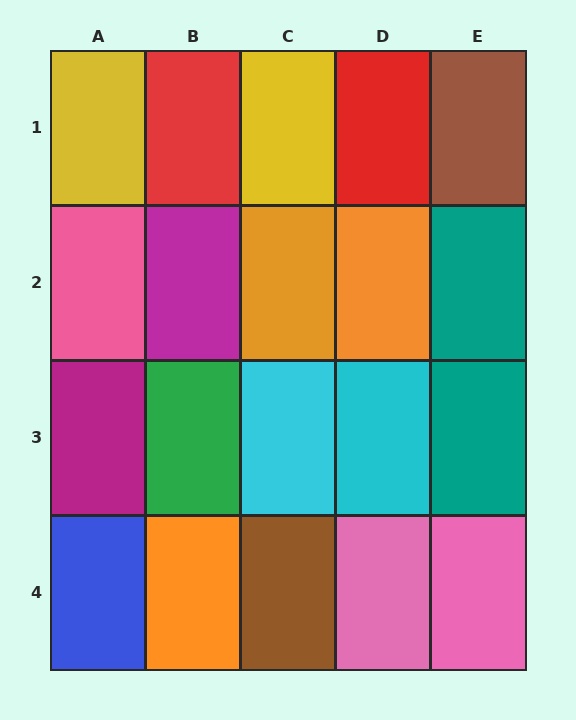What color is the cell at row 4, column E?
Pink.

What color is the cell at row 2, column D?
Orange.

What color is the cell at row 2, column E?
Teal.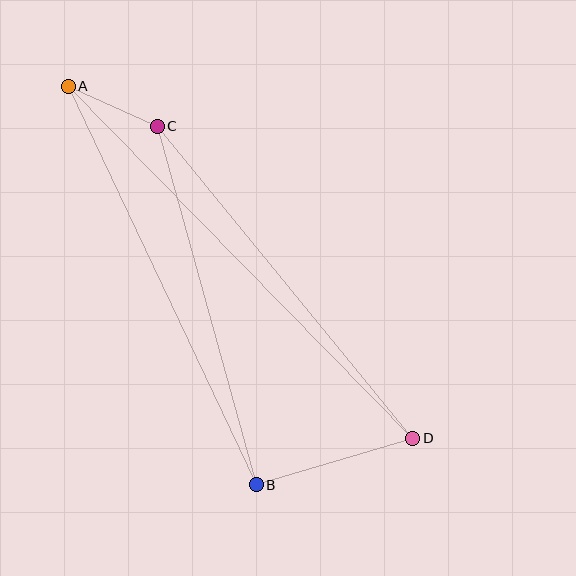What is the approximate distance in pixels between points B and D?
The distance between B and D is approximately 163 pixels.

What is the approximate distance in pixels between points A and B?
The distance between A and B is approximately 440 pixels.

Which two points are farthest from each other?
Points A and D are farthest from each other.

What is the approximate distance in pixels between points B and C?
The distance between B and C is approximately 372 pixels.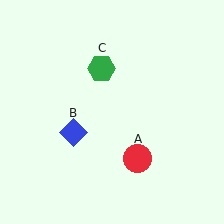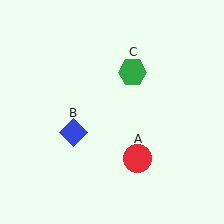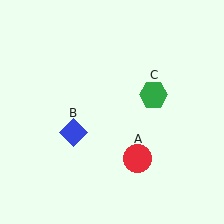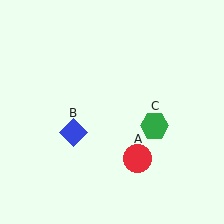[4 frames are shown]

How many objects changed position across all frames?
1 object changed position: green hexagon (object C).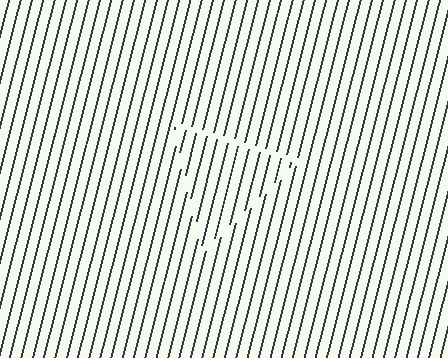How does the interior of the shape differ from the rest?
The interior of the shape contains the same grating, shifted by half a period — the contour is defined by the phase discontinuity where line-ends from the inner and outer gratings abut.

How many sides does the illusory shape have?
3 sides — the line-ends trace a triangle.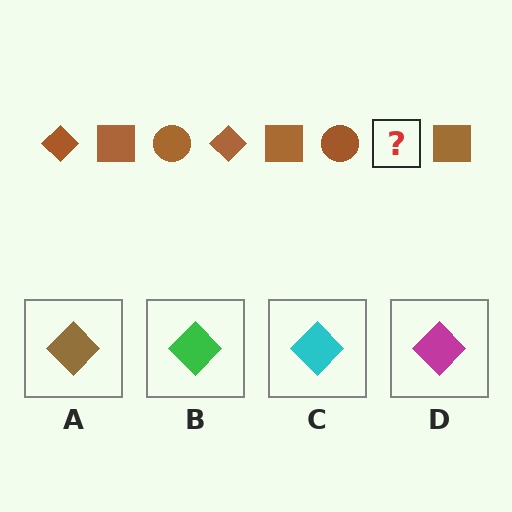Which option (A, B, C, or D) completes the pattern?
A.